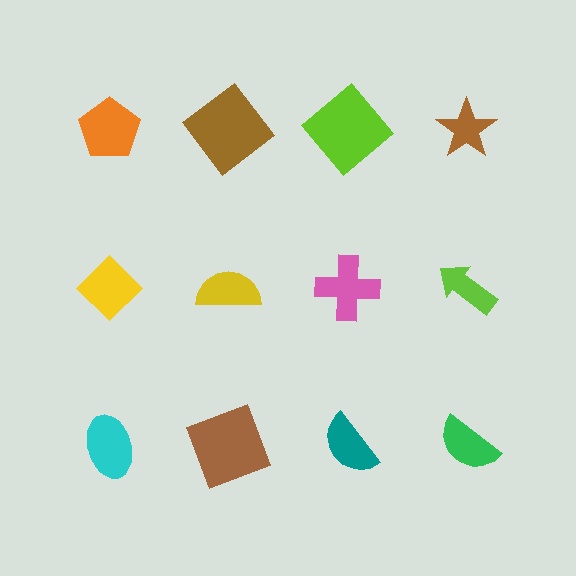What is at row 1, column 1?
An orange pentagon.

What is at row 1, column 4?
A brown star.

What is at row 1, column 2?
A brown diamond.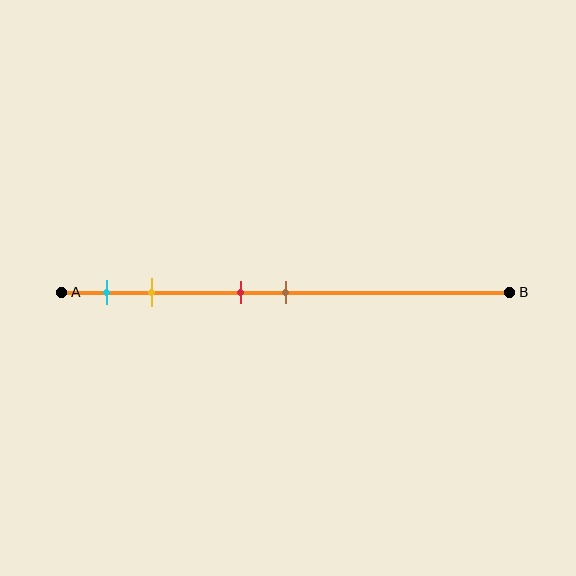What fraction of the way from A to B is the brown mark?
The brown mark is approximately 50% (0.5) of the way from A to B.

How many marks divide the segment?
There are 4 marks dividing the segment.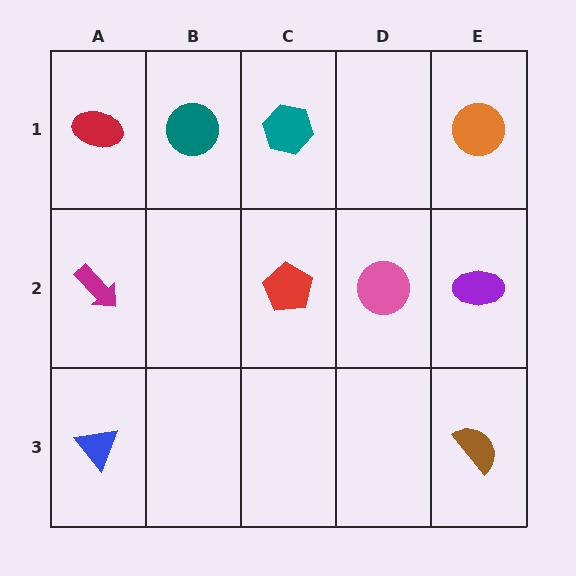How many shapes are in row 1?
4 shapes.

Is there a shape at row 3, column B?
No, that cell is empty.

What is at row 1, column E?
An orange circle.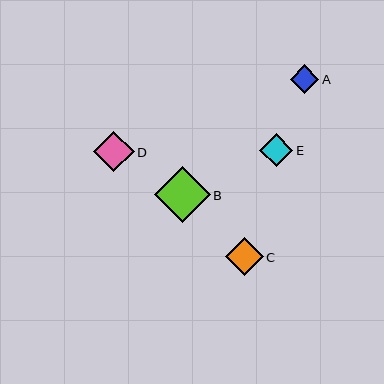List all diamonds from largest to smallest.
From largest to smallest: B, D, C, E, A.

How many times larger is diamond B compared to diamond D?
Diamond B is approximately 1.4 times the size of diamond D.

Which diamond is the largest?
Diamond B is the largest with a size of approximately 56 pixels.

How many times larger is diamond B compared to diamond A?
Diamond B is approximately 1.9 times the size of diamond A.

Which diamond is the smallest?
Diamond A is the smallest with a size of approximately 29 pixels.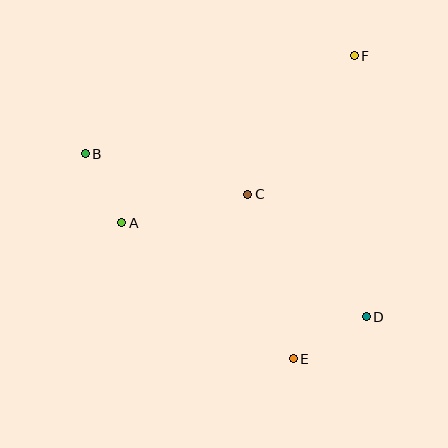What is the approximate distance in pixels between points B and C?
The distance between B and C is approximately 167 pixels.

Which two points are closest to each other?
Points A and B are closest to each other.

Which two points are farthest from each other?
Points B and D are farthest from each other.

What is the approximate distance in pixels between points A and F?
The distance between A and F is approximately 286 pixels.